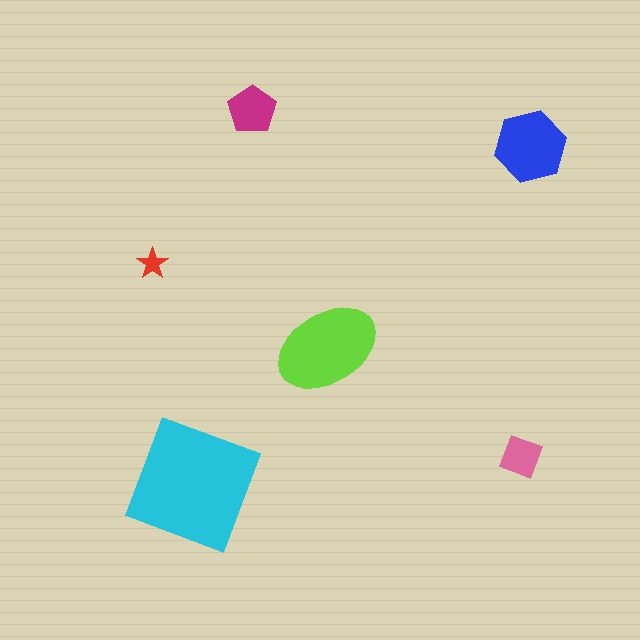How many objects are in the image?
There are 6 objects in the image.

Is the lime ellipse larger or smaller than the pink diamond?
Larger.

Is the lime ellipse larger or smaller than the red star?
Larger.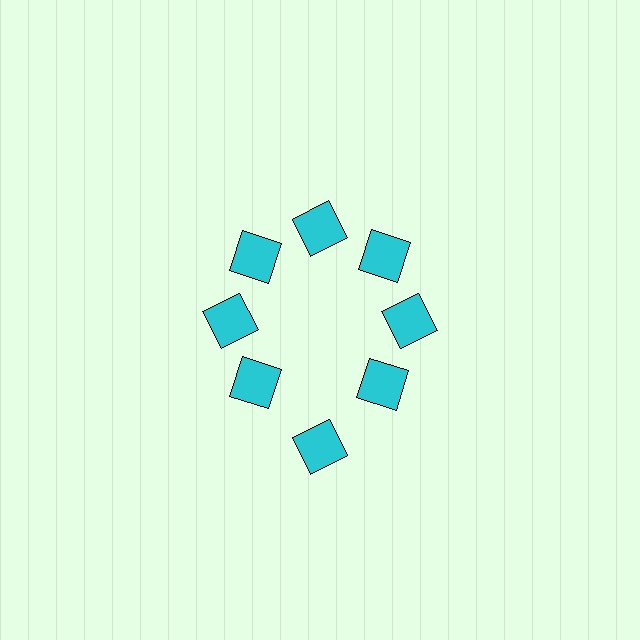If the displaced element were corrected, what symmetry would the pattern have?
It would have 8-fold rotational symmetry — the pattern would map onto itself every 45 degrees.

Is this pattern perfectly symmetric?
No. The 8 cyan squares are arranged in a ring, but one element near the 6 o'clock position is pushed outward from the center, breaking the 8-fold rotational symmetry.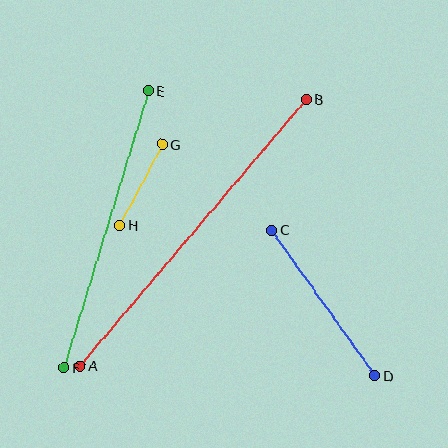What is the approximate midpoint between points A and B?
The midpoint is at approximately (193, 232) pixels.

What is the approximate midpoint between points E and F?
The midpoint is at approximately (106, 229) pixels.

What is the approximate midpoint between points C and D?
The midpoint is at approximately (323, 303) pixels.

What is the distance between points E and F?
The distance is approximately 290 pixels.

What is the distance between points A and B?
The distance is approximately 349 pixels.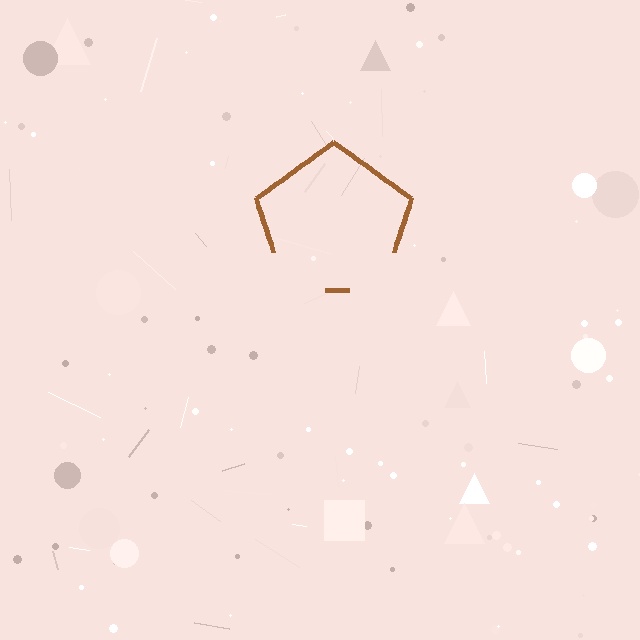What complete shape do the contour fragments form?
The contour fragments form a pentagon.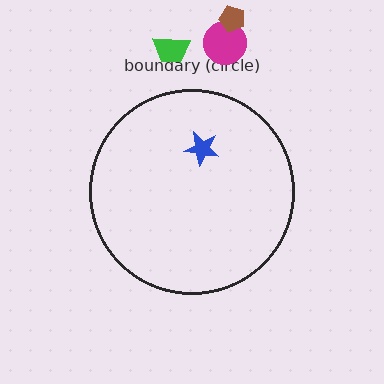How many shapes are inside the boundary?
1 inside, 3 outside.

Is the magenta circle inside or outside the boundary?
Outside.